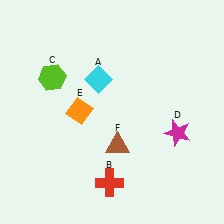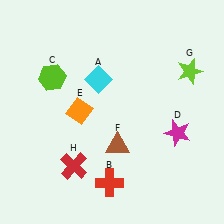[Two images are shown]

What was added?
A lime star (G), a red cross (H) were added in Image 2.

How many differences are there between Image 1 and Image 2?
There are 2 differences between the two images.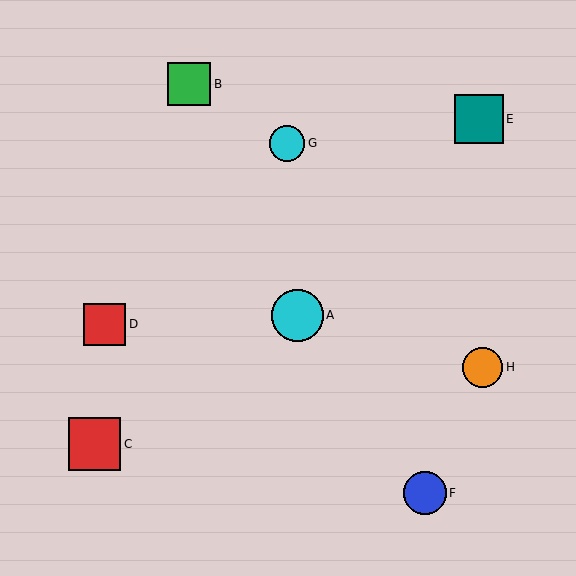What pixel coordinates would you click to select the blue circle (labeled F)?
Click at (425, 493) to select the blue circle F.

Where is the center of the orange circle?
The center of the orange circle is at (483, 367).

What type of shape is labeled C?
Shape C is a red square.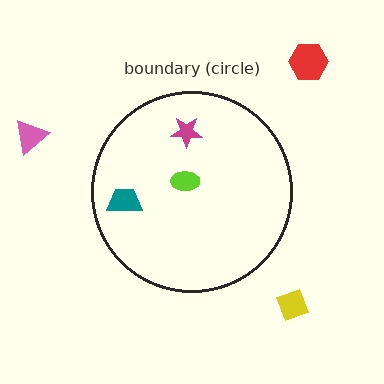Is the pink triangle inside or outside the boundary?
Outside.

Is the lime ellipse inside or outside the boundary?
Inside.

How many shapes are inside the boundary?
3 inside, 3 outside.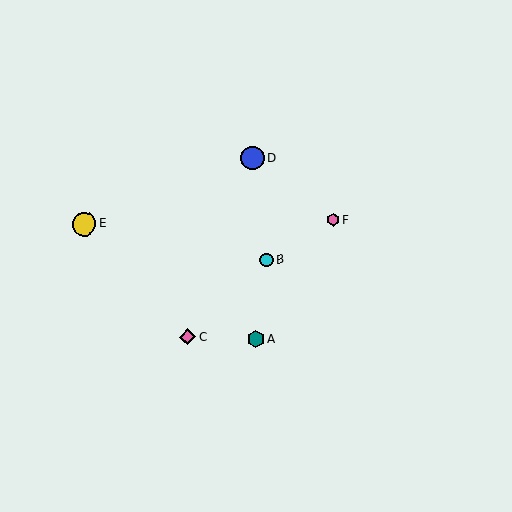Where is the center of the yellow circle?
The center of the yellow circle is at (85, 224).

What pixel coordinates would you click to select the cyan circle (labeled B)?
Click at (267, 260) to select the cyan circle B.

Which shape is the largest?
The blue circle (labeled D) is the largest.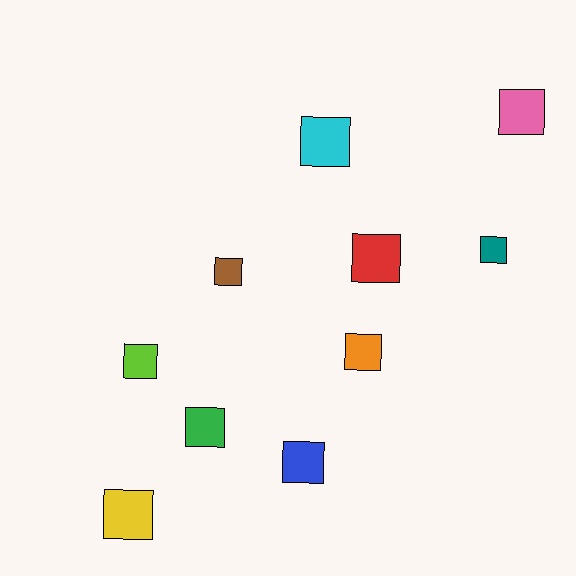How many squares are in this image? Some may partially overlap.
There are 10 squares.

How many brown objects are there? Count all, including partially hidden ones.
There is 1 brown object.